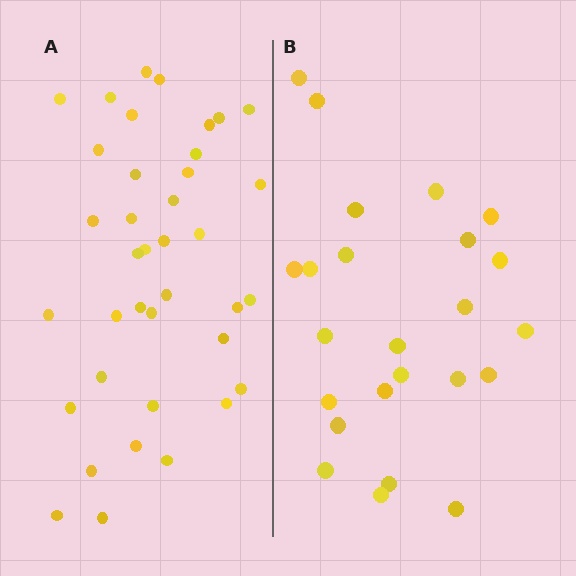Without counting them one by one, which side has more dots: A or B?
Region A (the left region) has more dots.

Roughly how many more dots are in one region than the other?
Region A has approximately 15 more dots than region B.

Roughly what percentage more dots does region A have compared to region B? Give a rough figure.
About 60% more.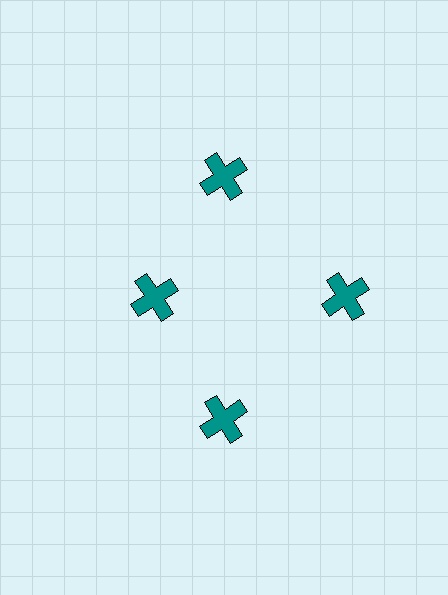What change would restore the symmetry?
The symmetry would be restored by moving it outward, back onto the ring so that all 4 crosses sit at equal angles and equal distance from the center.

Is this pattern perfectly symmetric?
No. The 4 teal crosses are arranged in a ring, but one element near the 9 o'clock position is pulled inward toward the center, breaking the 4-fold rotational symmetry.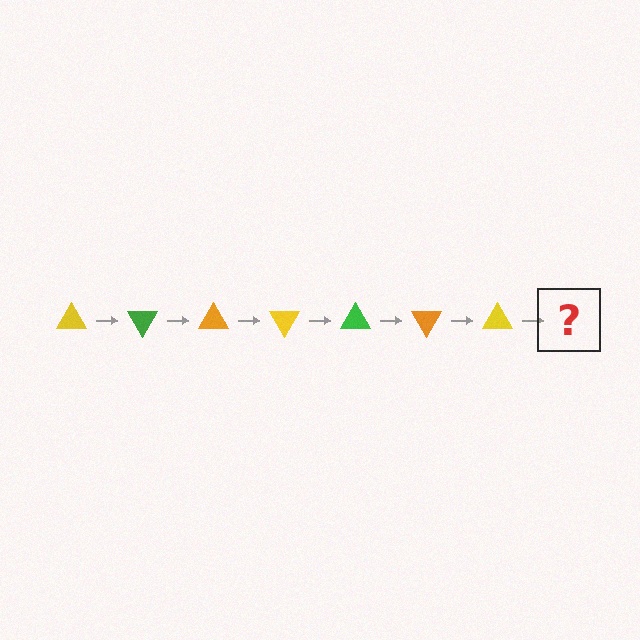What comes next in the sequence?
The next element should be a green triangle, rotated 420 degrees from the start.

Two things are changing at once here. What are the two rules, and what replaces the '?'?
The two rules are that it rotates 60 degrees each step and the color cycles through yellow, green, and orange. The '?' should be a green triangle, rotated 420 degrees from the start.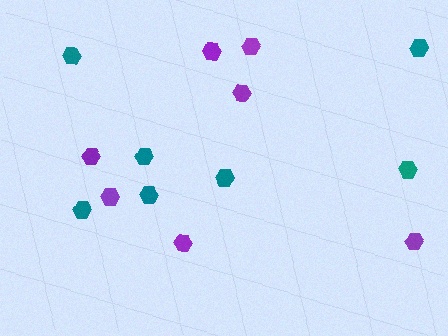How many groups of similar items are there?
There are 2 groups: one group of purple hexagons (7) and one group of teal hexagons (7).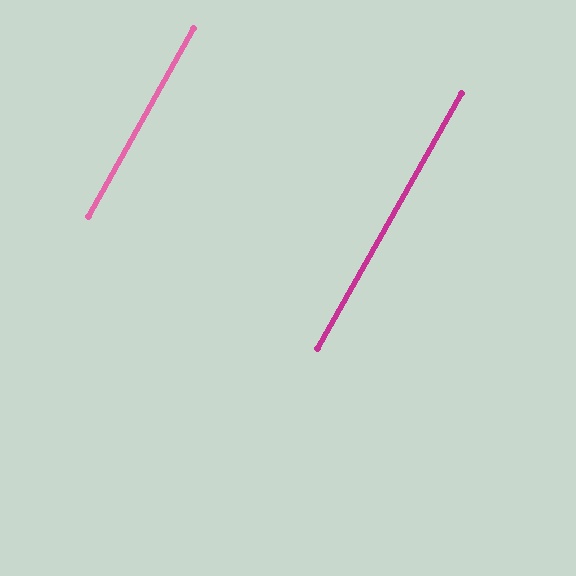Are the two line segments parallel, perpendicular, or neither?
Parallel — their directions differ by only 0.5°.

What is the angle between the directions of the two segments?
Approximately 0 degrees.